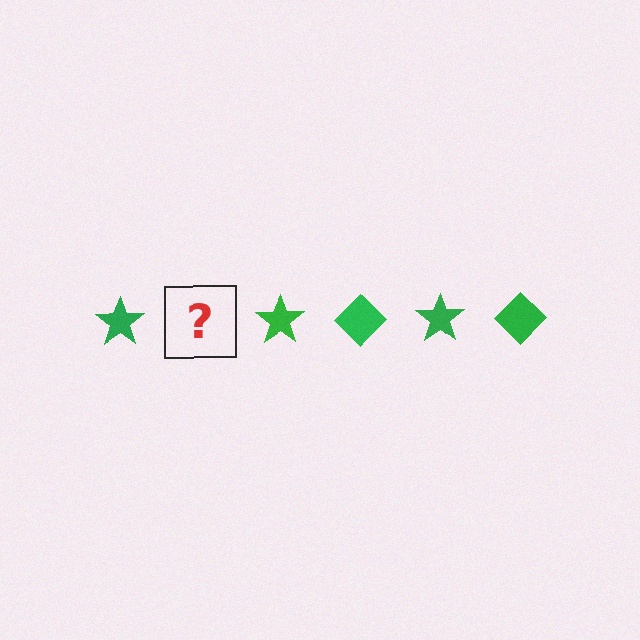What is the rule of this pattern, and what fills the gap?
The rule is that the pattern cycles through star, diamond shapes in green. The gap should be filled with a green diamond.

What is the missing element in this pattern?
The missing element is a green diamond.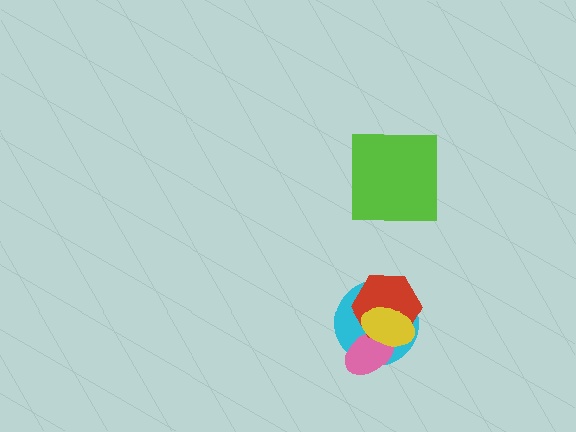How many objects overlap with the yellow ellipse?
3 objects overlap with the yellow ellipse.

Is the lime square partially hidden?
No, no other shape covers it.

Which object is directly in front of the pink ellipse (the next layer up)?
The red hexagon is directly in front of the pink ellipse.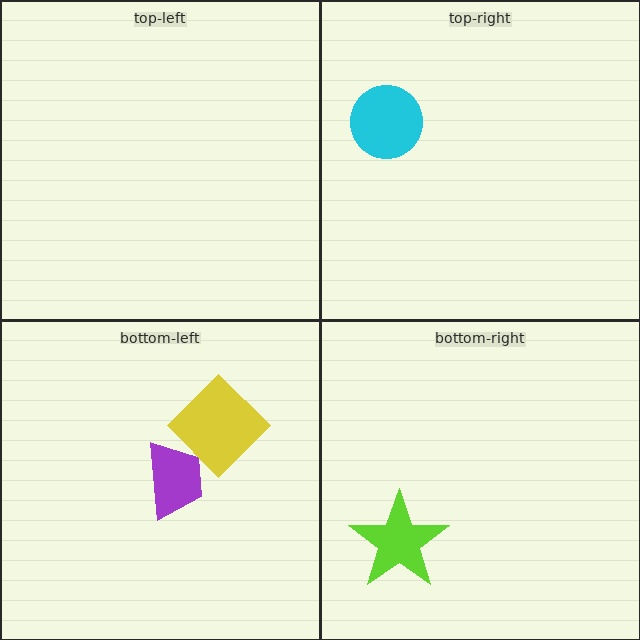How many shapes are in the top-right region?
1.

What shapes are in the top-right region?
The cyan circle.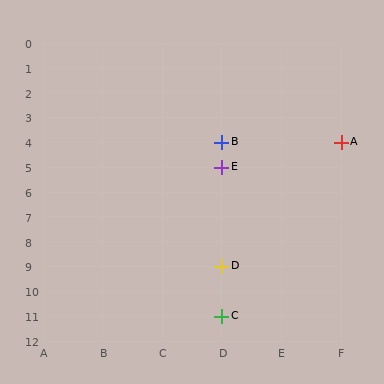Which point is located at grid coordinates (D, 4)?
Point B is at (D, 4).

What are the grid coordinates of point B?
Point B is at grid coordinates (D, 4).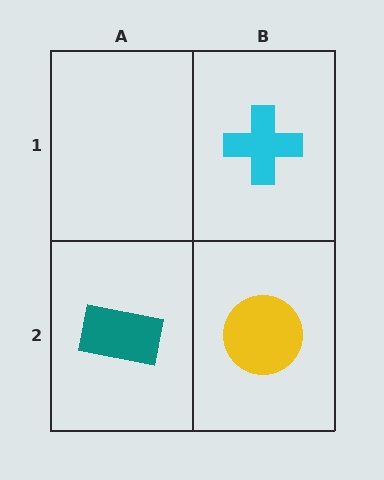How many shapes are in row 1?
1 shape.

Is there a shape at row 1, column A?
No, that cell is empty.